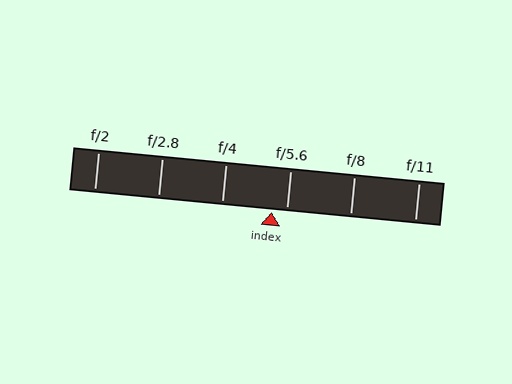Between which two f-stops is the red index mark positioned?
The index mark is between f/4 and f/5.6.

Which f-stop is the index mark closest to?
The index mark is closest to f/5.6.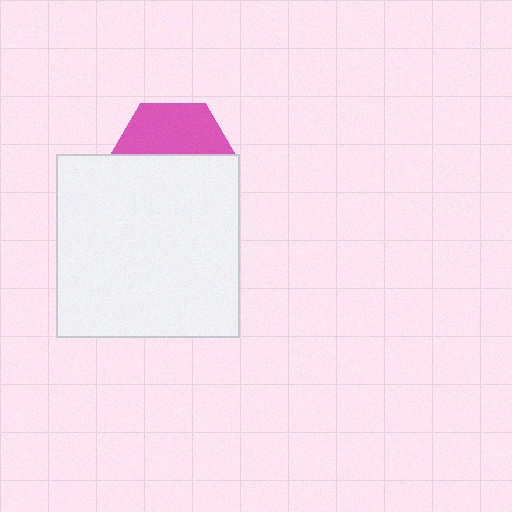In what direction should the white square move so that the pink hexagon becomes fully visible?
The white square should move down. That is the shortest direction to clear the overlap and leave the pink hexagon fully visible.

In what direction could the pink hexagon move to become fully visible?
The pink hexagon could move up. That would shift it out from behind the white square entirely.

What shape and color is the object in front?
The object in front is a white square.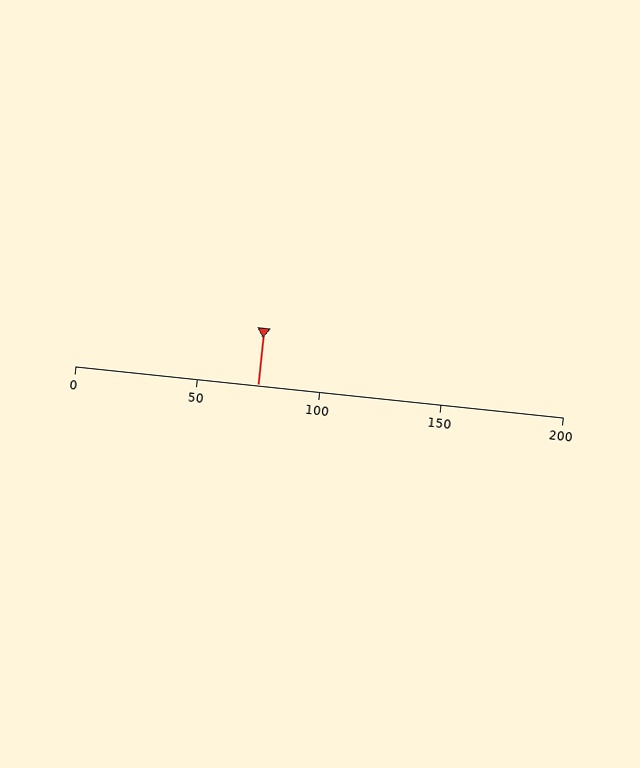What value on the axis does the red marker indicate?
The marker indicates approximately 75.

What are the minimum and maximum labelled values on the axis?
The axis runs from 0 to 200.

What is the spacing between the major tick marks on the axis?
The major ticks are spaced 50 apart.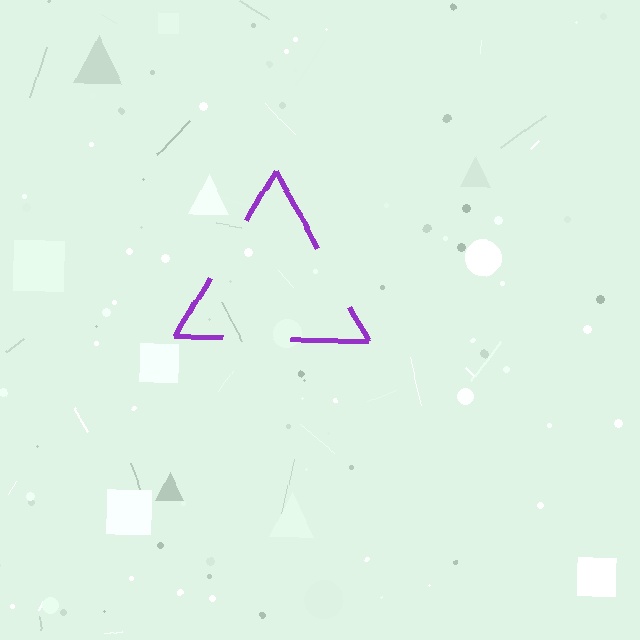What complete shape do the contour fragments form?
The contour fragments form a triangle.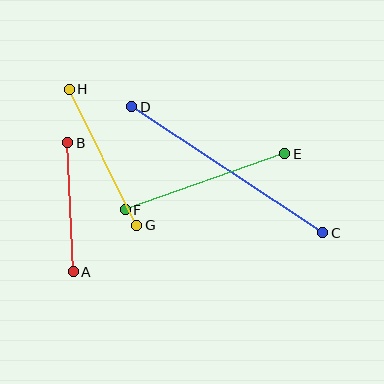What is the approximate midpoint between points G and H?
The midpoint is at approximately (103, 157) pixels.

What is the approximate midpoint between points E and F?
The midpoint is at approximately (205, 182) pixels.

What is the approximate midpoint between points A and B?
The midpoint is at approximately (71, 207) pixels.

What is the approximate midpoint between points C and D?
The midpoint is at approximately (227, 170) pixels.